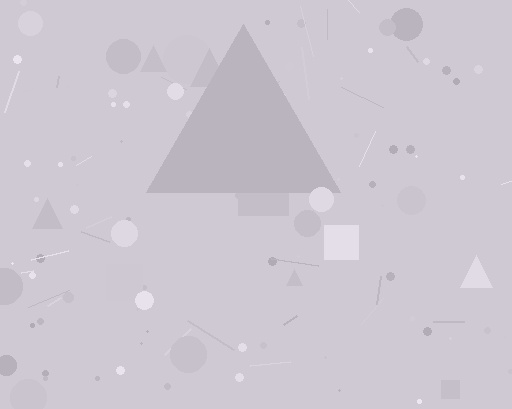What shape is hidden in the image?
A triangle is hidden in the image.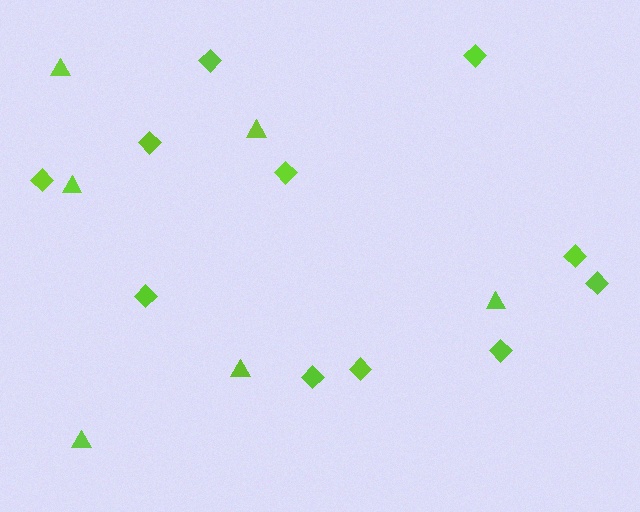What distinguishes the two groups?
There are 2 groups: one group of diamonds (11) and one group of triangles (6).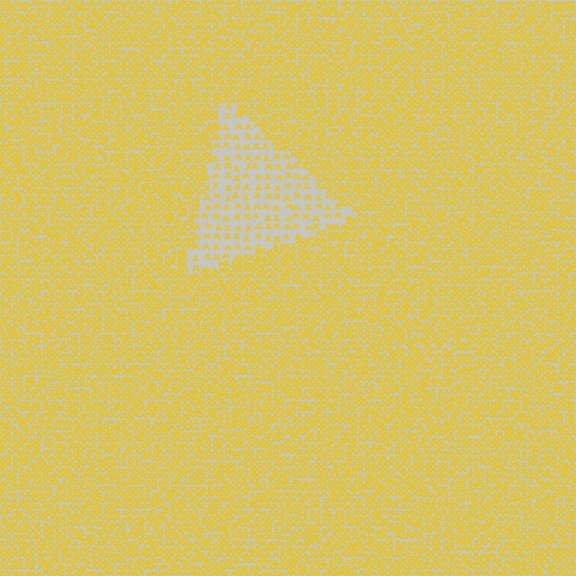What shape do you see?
I see a triangle.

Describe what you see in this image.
The image contains small yellow elements arranged at two different densities. A triangle-shaped region is visible where the elements are less densely packed than the surrounding area.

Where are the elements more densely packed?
The elements are more densely packed outside the triangle boundary.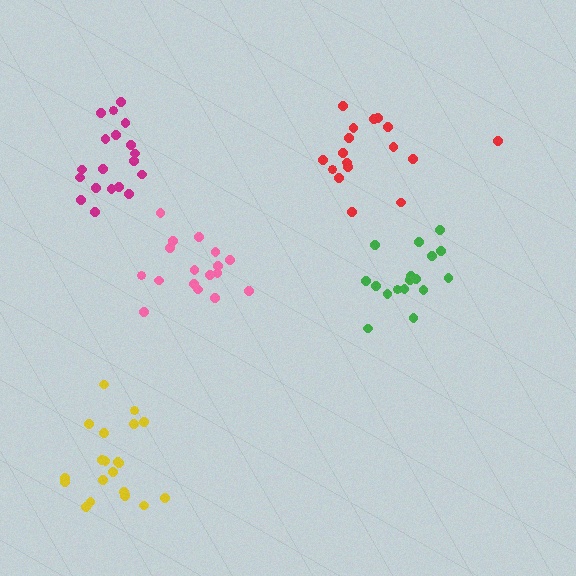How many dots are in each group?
Group 1: 17 dots, Group 2: 19 dots, Group 3: 17 dots, Group 4: 17 dots, Group 5: 21 dots (91 total).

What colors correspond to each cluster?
The clusters are colored: green, magenta, pink, red, yellow.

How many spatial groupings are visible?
There are 5 spatial groupings.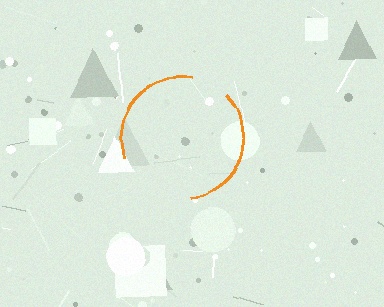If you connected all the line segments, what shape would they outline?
They would outline a circle.